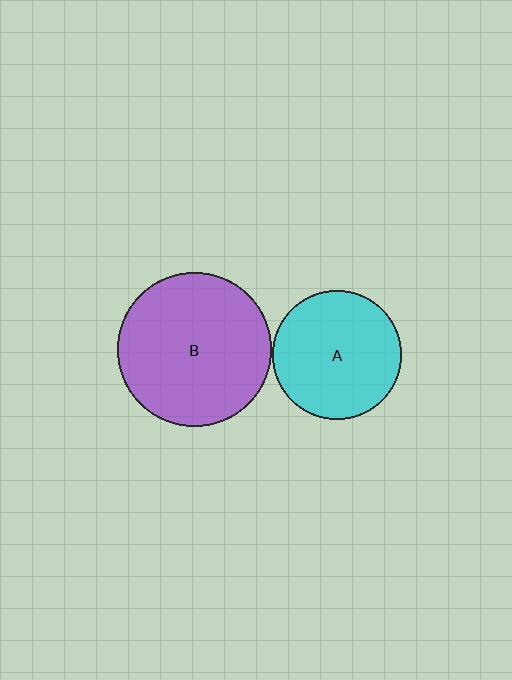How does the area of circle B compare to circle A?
Approximately 1.4 times.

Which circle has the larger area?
Circle B (purple).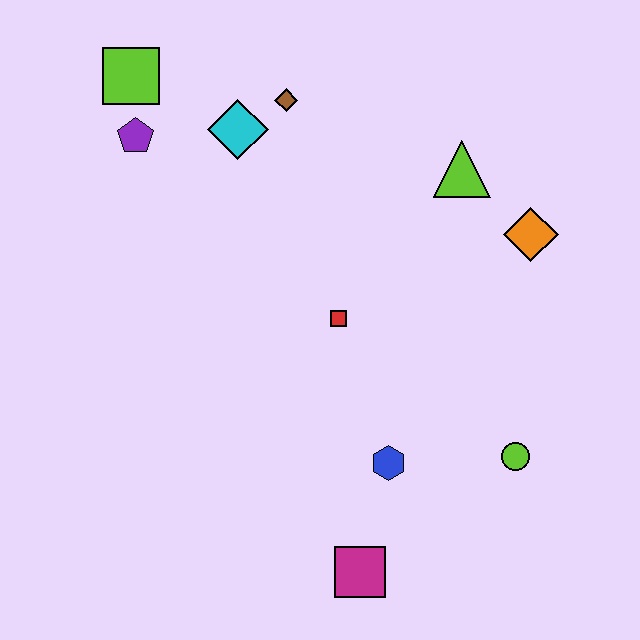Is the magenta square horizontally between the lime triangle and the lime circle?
No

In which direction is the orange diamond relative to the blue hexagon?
The orange diamond is above the blue hexagon.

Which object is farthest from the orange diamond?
The lime square is farthest from the orange diamond.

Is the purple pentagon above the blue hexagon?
Yes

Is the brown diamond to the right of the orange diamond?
No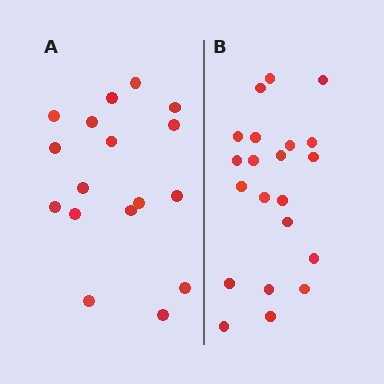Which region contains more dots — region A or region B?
Region B (the right region) has more dots.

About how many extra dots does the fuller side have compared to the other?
Region B has about 4 more dots than region A.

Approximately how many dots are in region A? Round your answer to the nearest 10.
About 20 dots. (The exact count is 17, which rounds to 20.)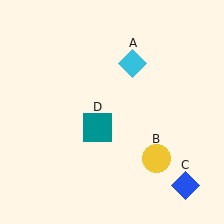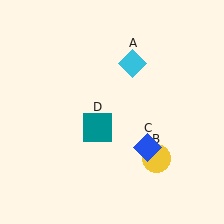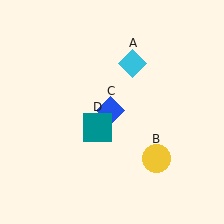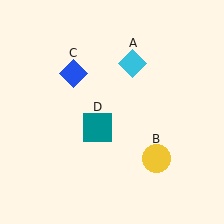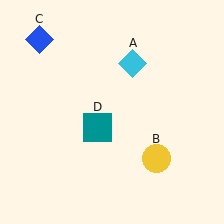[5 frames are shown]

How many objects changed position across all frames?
1 object changed position: blue diamond (object C).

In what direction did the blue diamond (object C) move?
The blue diamond (object C) moved up and to the left.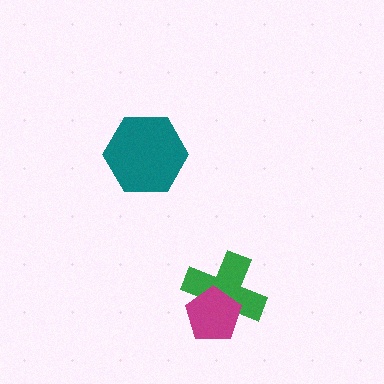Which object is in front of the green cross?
The magenta pentagon is in front of the green cross.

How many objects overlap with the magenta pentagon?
1 object overlaps with the magenta pentagon.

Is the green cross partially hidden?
Yes, it is partially covered by another shape.